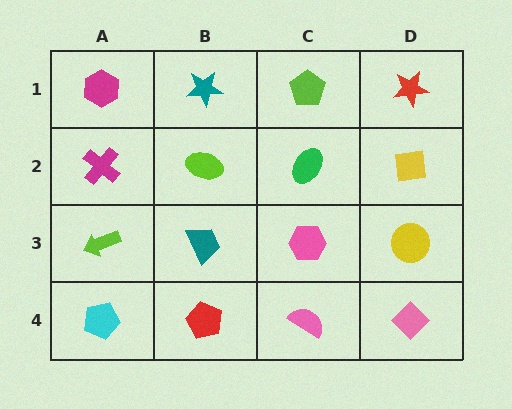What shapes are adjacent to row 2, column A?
A magenta hexagon (row 1, column A), a lime arrow (row 3, column A), a lime ellipse (row 2, column B).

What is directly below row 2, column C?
A pink hexagon.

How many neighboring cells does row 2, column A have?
3.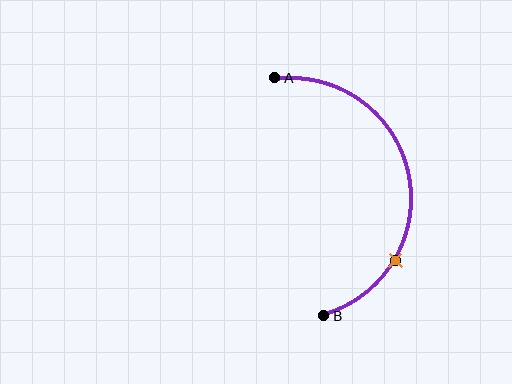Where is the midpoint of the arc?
The arc midpoint is the point on the curve farthest from the straight line joining A and B. It sits to the right of that line.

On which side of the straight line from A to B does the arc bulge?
The arc bulges to the right of the straight line connecting A and B.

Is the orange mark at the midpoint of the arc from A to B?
No. The orange mark lies on the arc but is closer to endpoint B. The arc midpoint would be at the point on the curve equidistant along the arc from both A and B.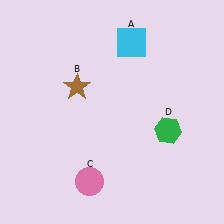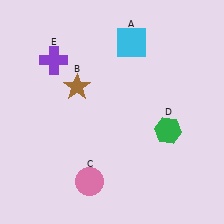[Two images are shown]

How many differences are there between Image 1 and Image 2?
There is 1 difference between the two images.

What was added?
A purple cross (E) was added in Image 2.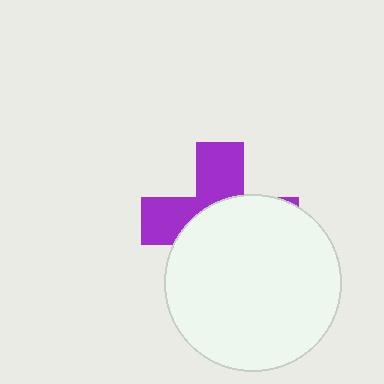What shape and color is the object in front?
The object in front is a white circle.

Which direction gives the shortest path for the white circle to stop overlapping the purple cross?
Moving down gives the shortest separation.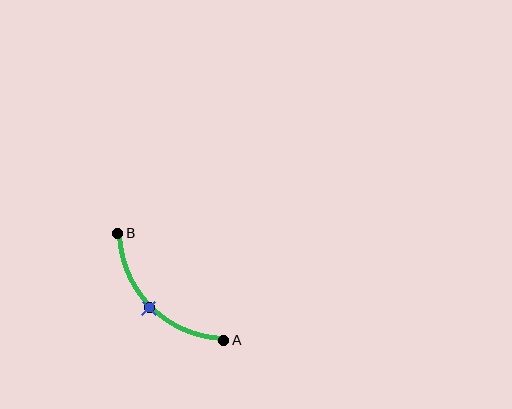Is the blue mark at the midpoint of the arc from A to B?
Yes. The blue mark lies on the arc at equal arc-length from both A and B — it is the arc midpoint.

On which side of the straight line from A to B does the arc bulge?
The arc bulges below and to the left of the straight line connecting A and B.